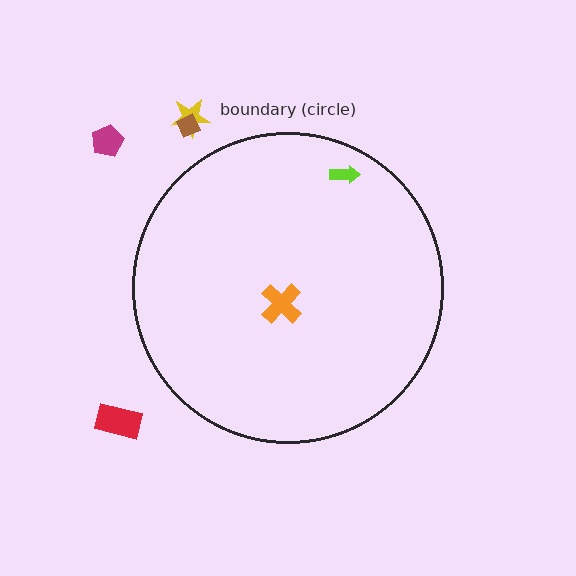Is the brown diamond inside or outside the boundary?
Outside.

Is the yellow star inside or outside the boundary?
Outside.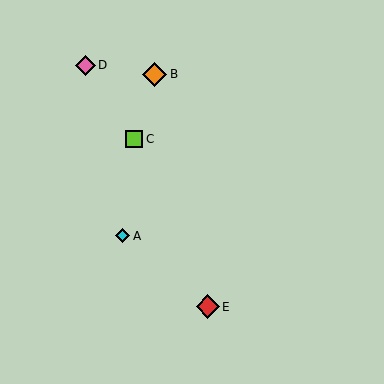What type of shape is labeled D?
Shape D is a pink diamond.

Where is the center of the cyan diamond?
The center of the cyan diamond is at (123, 236).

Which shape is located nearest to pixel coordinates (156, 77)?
The orange diamond (labeled B) at (155, 74) is nearest to that location.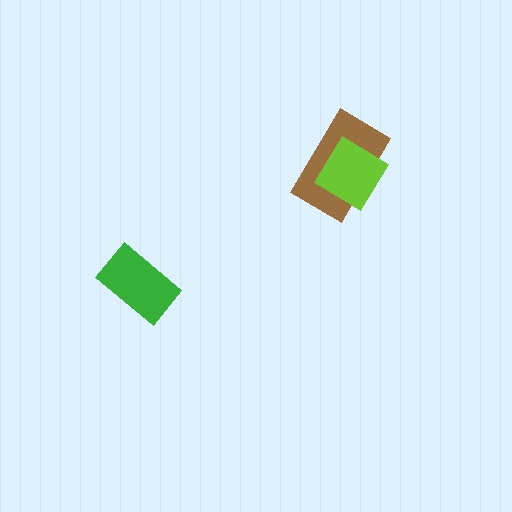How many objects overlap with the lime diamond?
1 object overlaps with the lime diamond.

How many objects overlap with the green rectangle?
0 objects overlap with the green rectangle.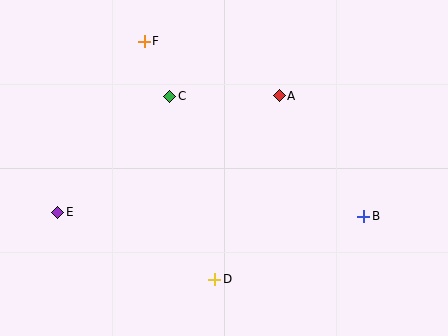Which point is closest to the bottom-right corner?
Point B is closest to the bottom-right corner.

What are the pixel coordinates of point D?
Point D is at (215, 279).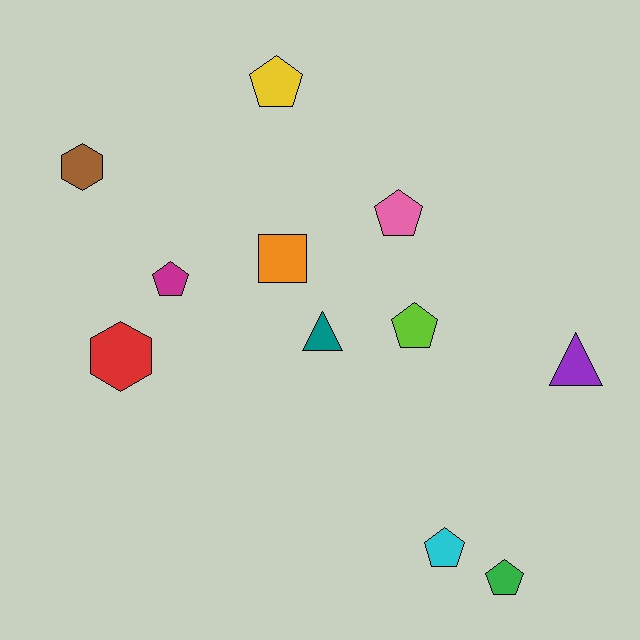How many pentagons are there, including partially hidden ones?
There are 6 pentagons.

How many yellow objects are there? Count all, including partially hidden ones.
There is 1 yellow object.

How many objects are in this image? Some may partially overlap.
There are 11 objects.